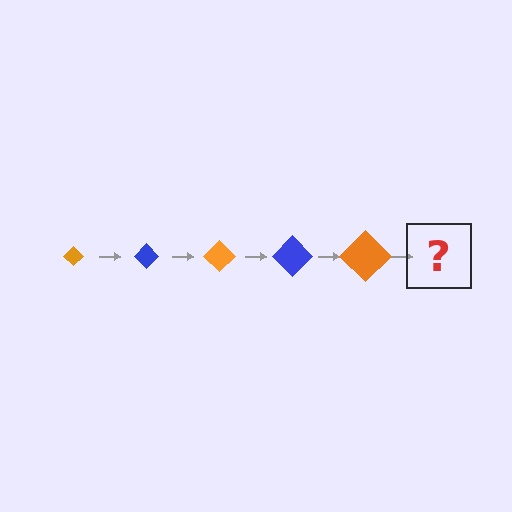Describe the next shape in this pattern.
It should be a blue diamond, larger than the previous one.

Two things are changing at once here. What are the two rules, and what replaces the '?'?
The two rules are that the diamond grows larger each step and the color cycles through orange and blue. The '?' should be a blue diamond, larger than the previous one.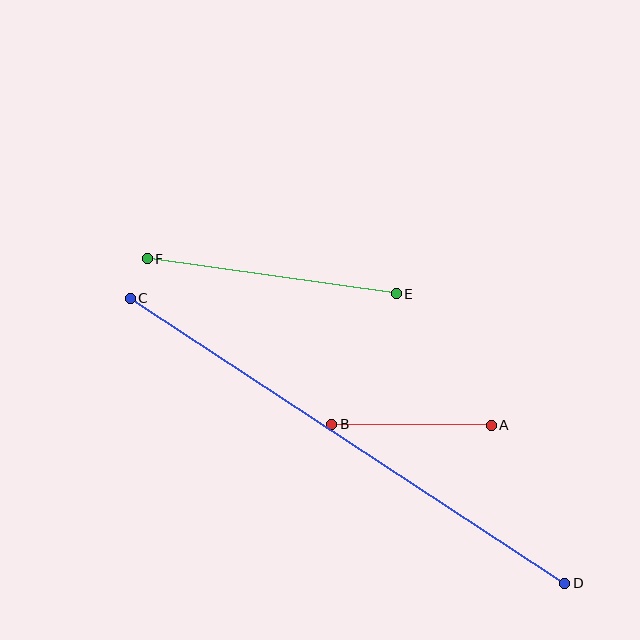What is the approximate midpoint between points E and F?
The midpoint is at approximately (272, 276) pixels.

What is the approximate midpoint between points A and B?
The midpoint is at approximately (412, 425) pixels.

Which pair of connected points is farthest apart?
Points C and D are farthest apart.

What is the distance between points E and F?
The distance is approximately 251 pixels.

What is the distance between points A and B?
The distance is approximately 159 pixels.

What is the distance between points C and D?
The distance is approximately 520 pixels.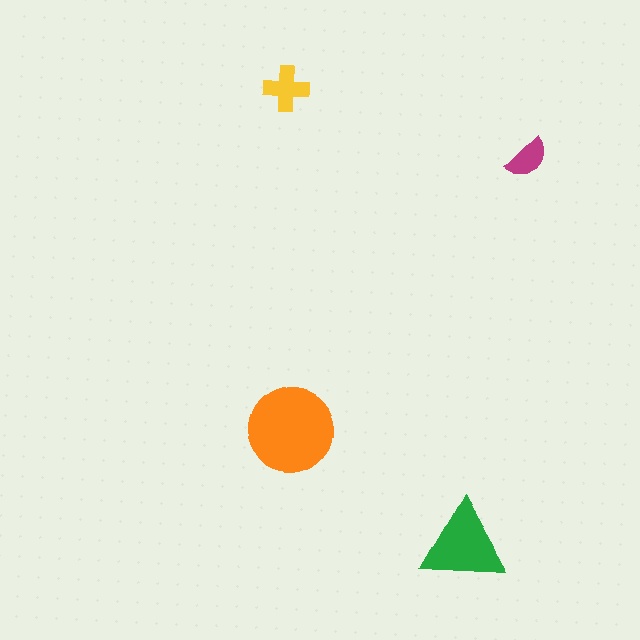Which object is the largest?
The orange circle.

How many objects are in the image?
There are 4 objects in the image.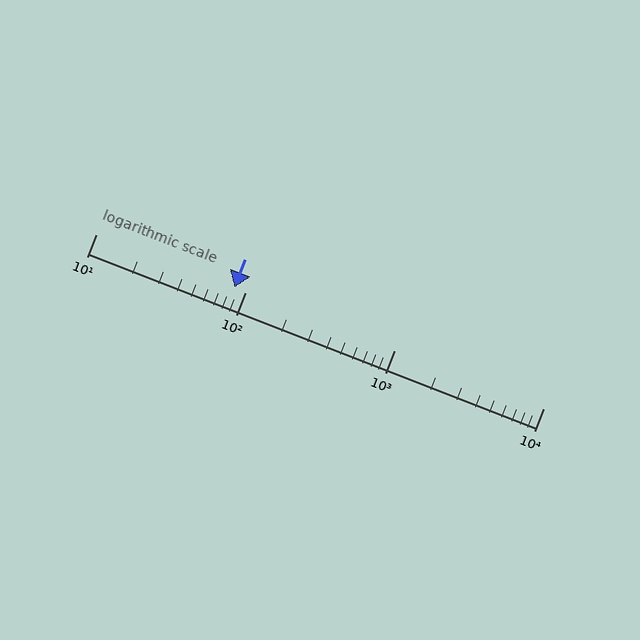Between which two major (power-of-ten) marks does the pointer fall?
The pointer is between 10 and 100.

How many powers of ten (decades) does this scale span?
The scale spans 3 decades, from 10 to 10000.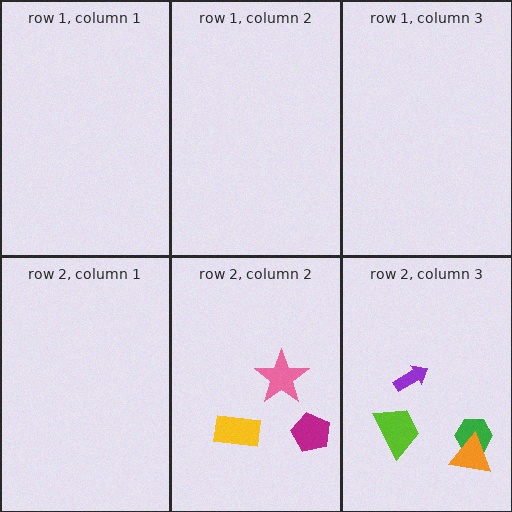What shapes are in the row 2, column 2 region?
The yellow rectangle, the magenta pentagon, the pink star.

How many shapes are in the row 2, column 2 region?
3.